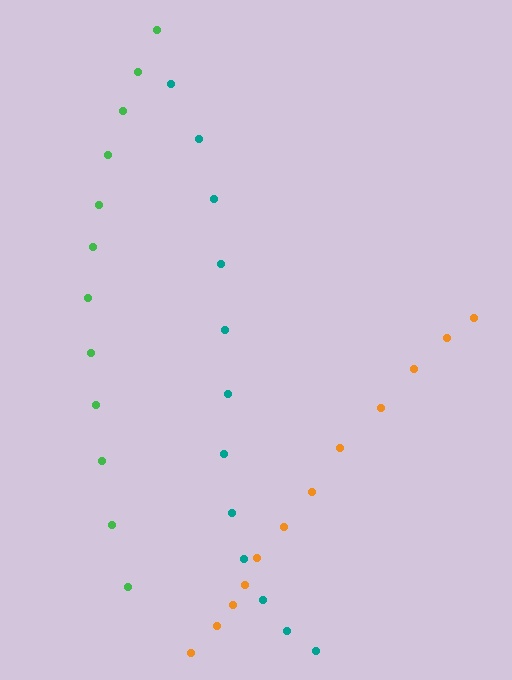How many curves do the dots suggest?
There are 3 distinct paths.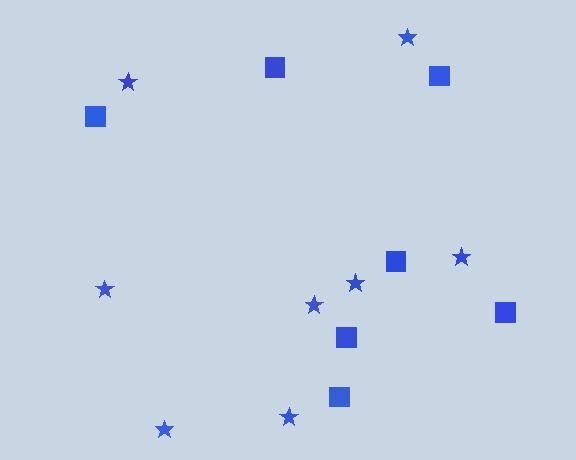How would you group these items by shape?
There are 2 groups: one group of stars (8) and one group of squares (7).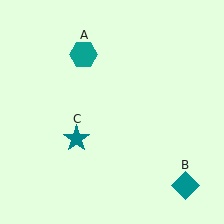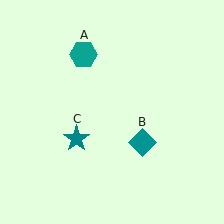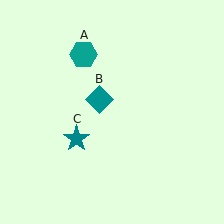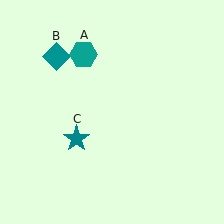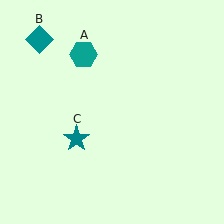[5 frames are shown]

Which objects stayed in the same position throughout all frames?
Teal hexagon (object A) and teal star (object C) remained stationary.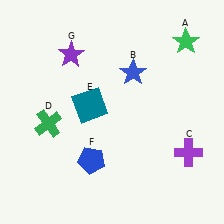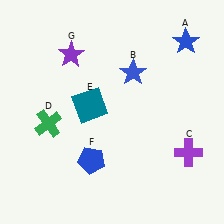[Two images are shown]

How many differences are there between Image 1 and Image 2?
There is 1 difference between the two images.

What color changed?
The star (A) changed from green in Image 1 to blue in Image 2.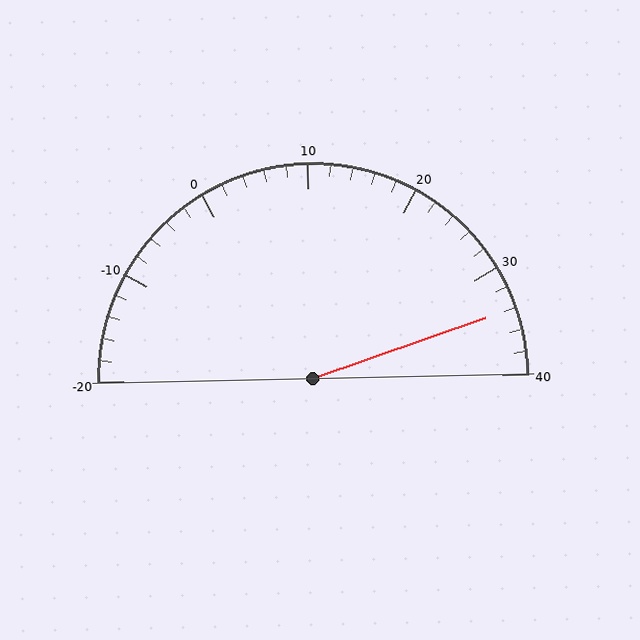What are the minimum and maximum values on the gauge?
The gauge ranges from -20 to 40.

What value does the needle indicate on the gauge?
The needle indicates approximately 34.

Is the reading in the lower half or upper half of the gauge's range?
The reading is in the upper half of the range (-20 to 40).